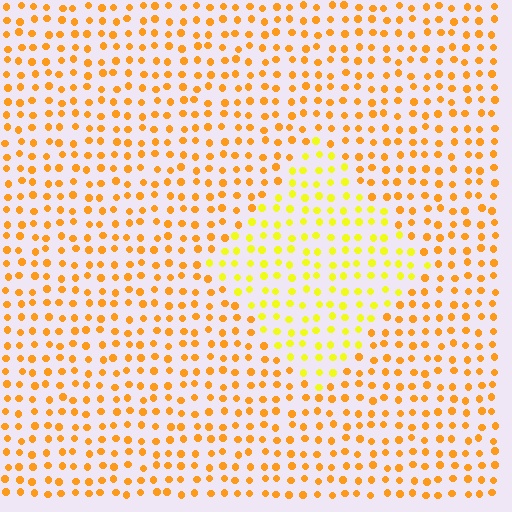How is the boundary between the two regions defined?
The boundary is defined purely by a slight shift in hue (about 29 degrees). Spacing, size, and orientation are identical on both sides.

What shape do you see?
I see a diamond.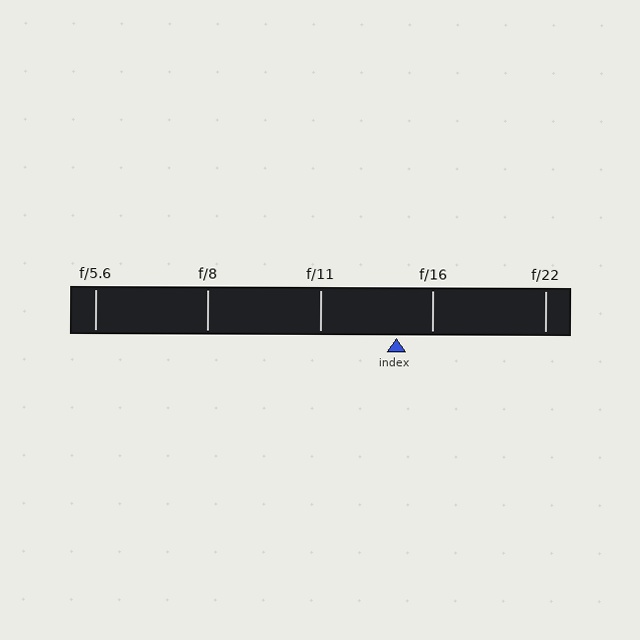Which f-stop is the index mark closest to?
The index mark is closest to f/16.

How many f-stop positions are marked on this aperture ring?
There are 5 f-stop positions marked.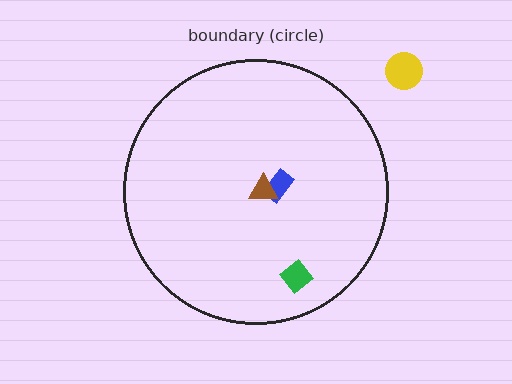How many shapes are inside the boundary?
3 inside, 1 outside.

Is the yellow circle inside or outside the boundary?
Outside.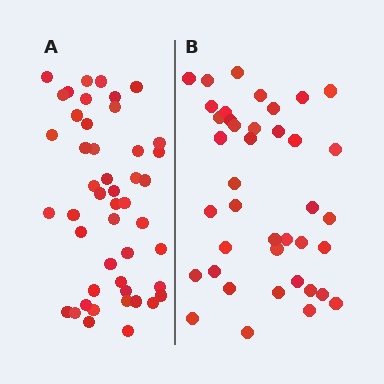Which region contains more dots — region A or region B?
Region A (the left region) has more dots.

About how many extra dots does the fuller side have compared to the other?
Region A has roughly 8 or so more dots than region B.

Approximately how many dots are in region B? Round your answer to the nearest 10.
About 40 dots.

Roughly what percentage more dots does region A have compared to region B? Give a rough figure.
About 20% more.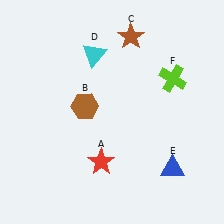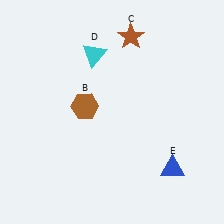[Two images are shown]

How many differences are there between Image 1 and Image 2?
There are 2 differences between the two images.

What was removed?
The lime cross (F), the red star (A) were removed in Image 2.